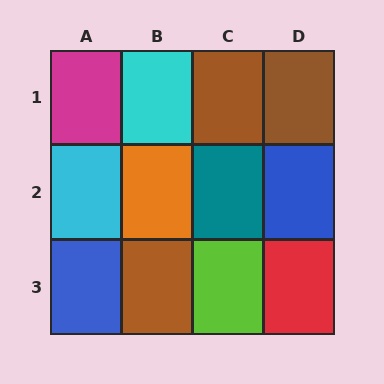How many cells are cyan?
2 cells are cyan.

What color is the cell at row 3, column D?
Red.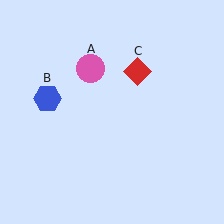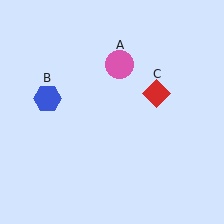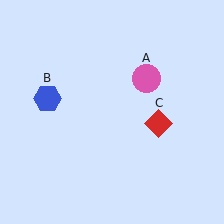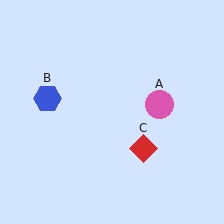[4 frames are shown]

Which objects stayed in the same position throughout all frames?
Blue hexagon (object B) remained stationary.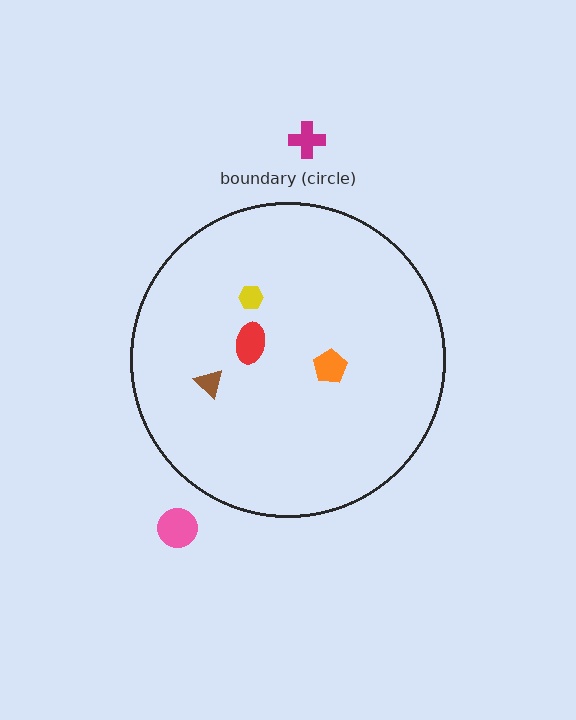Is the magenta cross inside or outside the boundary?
Outside.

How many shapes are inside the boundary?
4 inside, 2 outside.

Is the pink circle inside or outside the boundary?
Outside.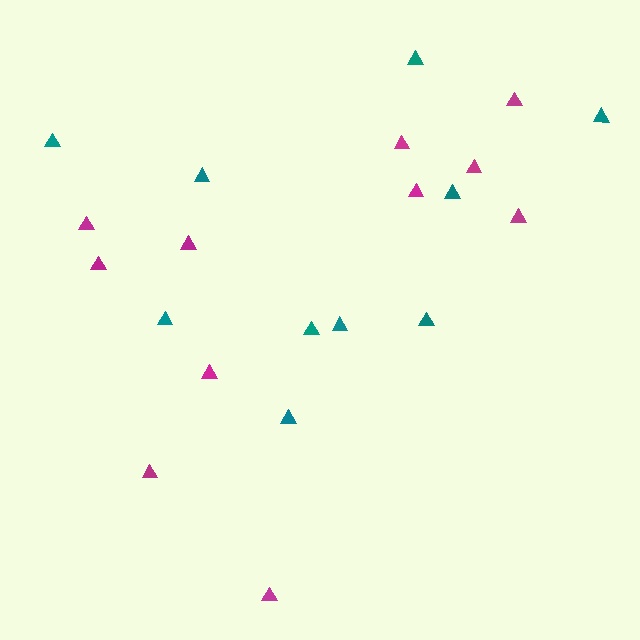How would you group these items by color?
There are 2 groups: one group of teal triangles (10) and one group of magenta triangles (11).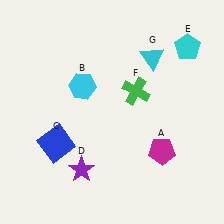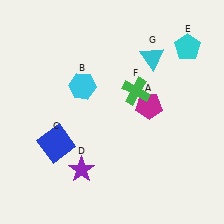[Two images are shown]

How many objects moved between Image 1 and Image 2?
1 object moved between the two images.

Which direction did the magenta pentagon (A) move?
The magenta pentagon (A) moved up.